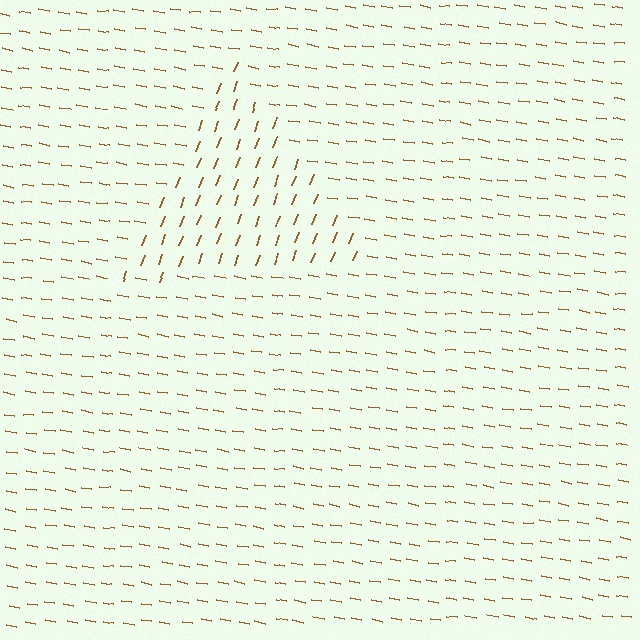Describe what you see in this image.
The image is filled with small brown line segments. A triangle region in the image has lines oriented differently from the surrounding lines, creating a visible texture boundary.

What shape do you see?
I see a triangle.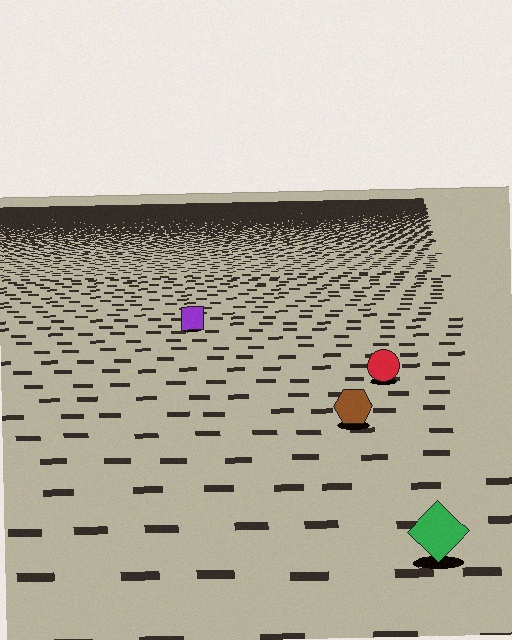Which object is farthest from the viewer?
The purple square is farthest from the viewer. It appears smaller and the ground texture around it is denser.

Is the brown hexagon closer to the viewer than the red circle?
Yes. The brown hexagon is closer — you can tell from the texture gradient: the ground texture is coarser near it.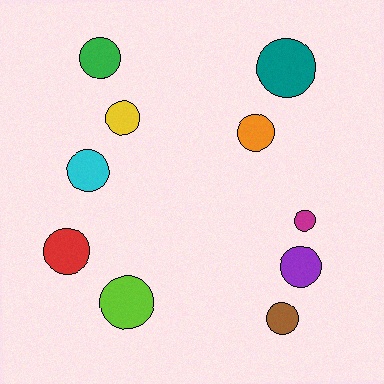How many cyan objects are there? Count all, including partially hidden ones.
There is 1 cyan object.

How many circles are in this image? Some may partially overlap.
There are 10 circles.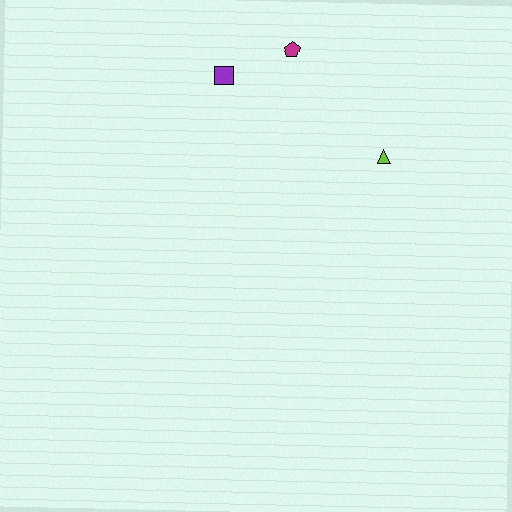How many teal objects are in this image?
There are no teal objects.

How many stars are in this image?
There are no stars.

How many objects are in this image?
There are 3 objects.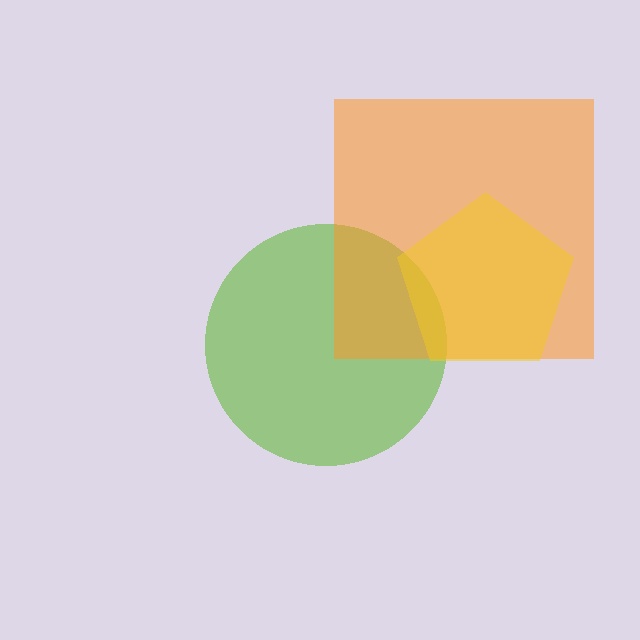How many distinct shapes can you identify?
There are 3 distinct shapes: a lime circle, an orange square, a yellow pentagon.